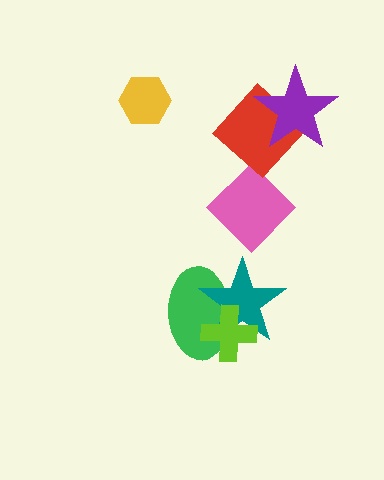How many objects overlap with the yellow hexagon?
0 objects overlap with the yellow hexagon.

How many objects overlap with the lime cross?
2 objects overlap with the lime cross.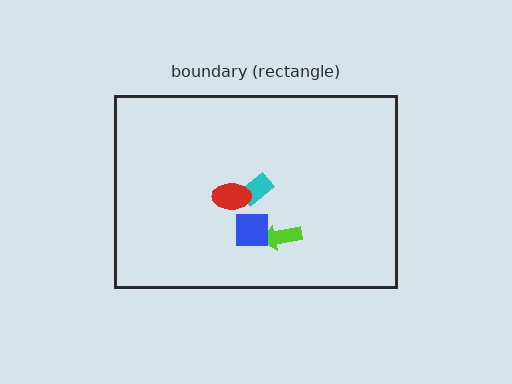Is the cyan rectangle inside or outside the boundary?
Inside.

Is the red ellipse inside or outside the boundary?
Inside.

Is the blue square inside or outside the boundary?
Inside.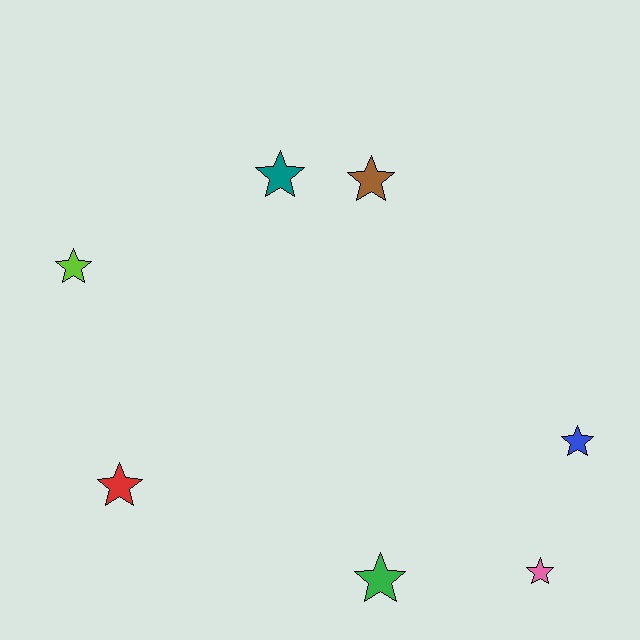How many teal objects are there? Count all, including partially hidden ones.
There is 1 teal object.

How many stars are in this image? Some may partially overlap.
There are 7 stars.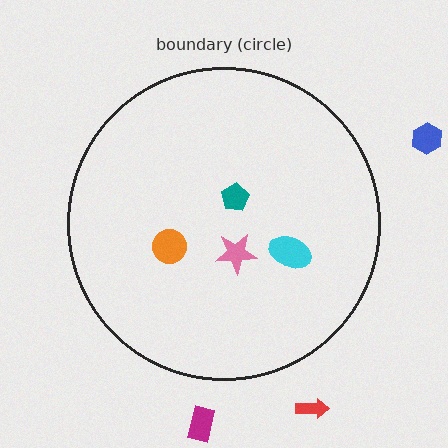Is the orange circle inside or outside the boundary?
Inside.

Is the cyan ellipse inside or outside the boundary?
Inside.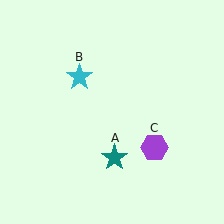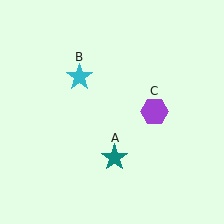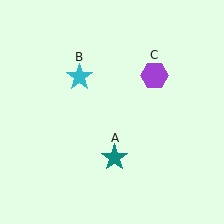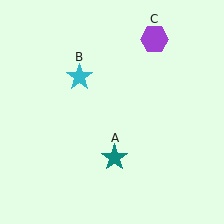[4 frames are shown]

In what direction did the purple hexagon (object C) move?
The purple hexagon (object C) moved up.